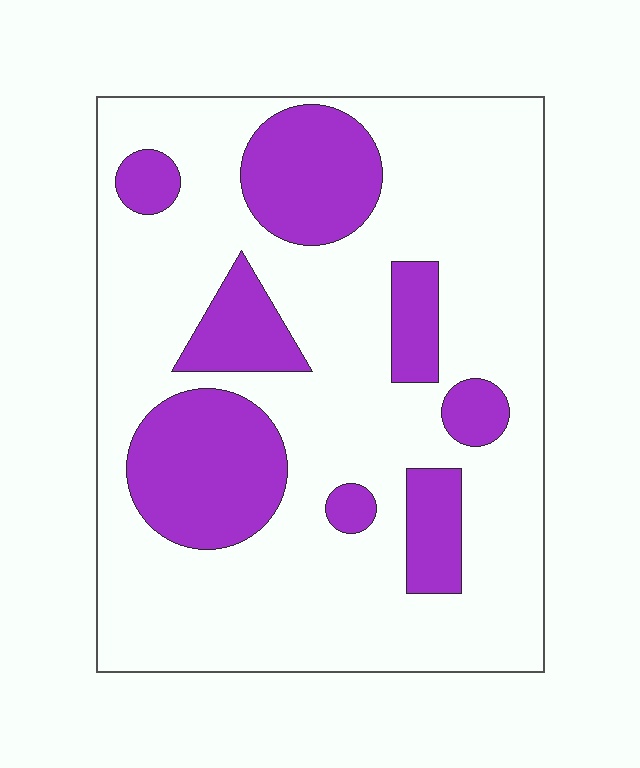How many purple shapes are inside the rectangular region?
8.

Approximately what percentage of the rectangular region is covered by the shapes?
Approximately 25%.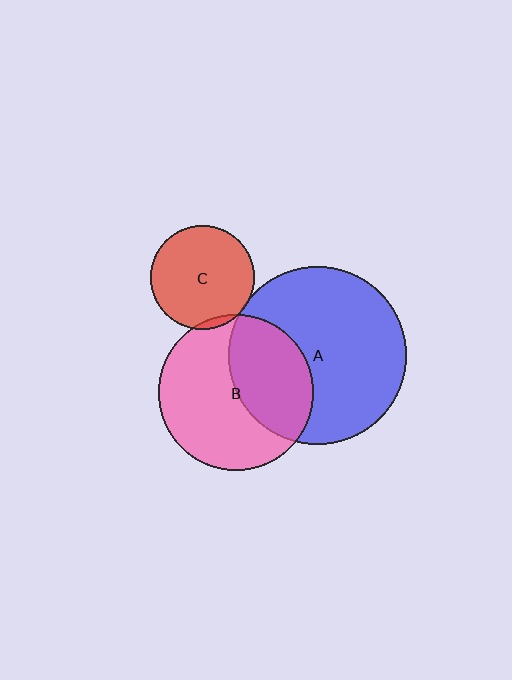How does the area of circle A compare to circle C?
Approximately 2.9 times.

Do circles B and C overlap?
Yes.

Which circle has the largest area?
Circle A (blue).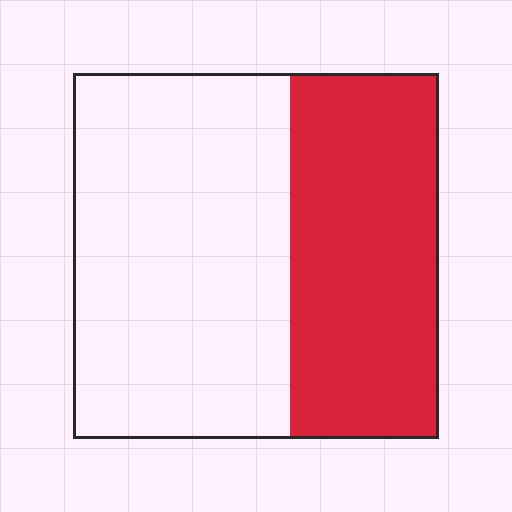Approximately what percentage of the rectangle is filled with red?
Approximately 40%.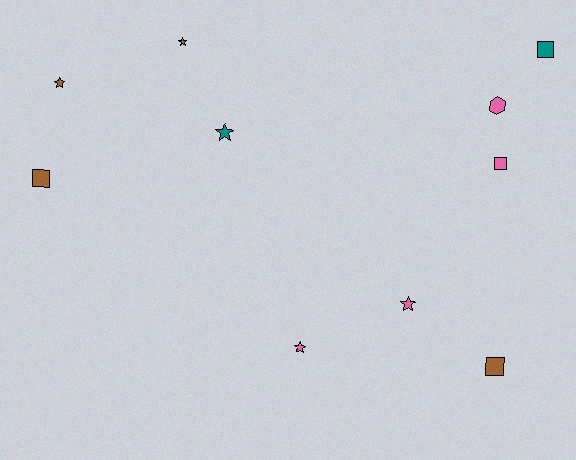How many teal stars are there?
There is 1 teal star.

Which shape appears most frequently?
Star, with 5 objects.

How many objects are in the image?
There are 10 objects.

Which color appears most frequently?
Pink, with 4 objects.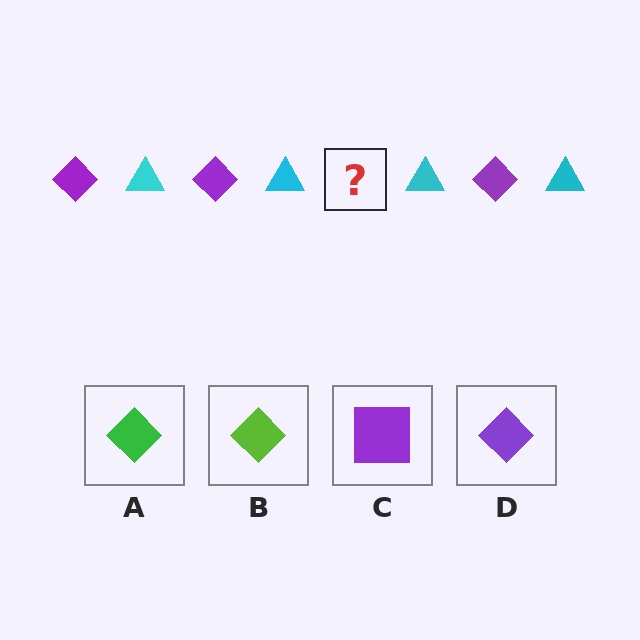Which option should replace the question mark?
Option D.